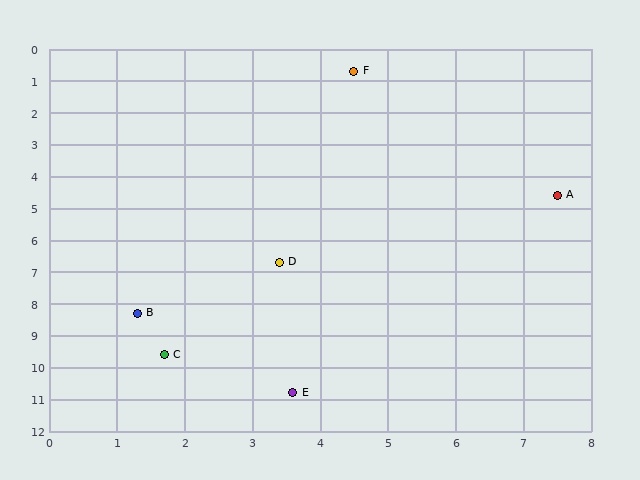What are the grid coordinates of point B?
Point B is at approximately (1.3, 8.3).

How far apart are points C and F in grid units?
Points C and F are about 9.3 grid units apart.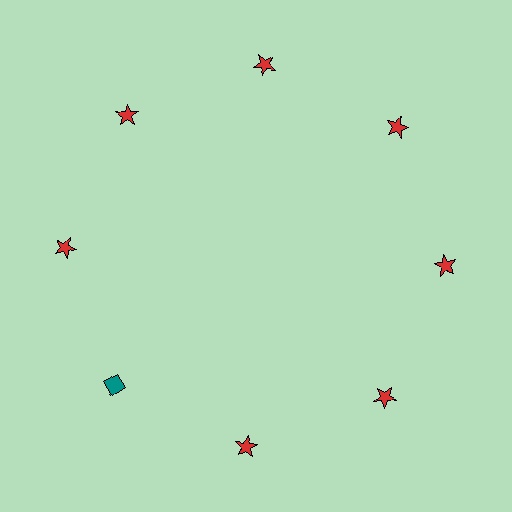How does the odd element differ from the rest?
It differs in both color (teal instead of red) and shape (diamond instead of star).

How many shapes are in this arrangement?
There are 8 shapes arranged in a ring pattern.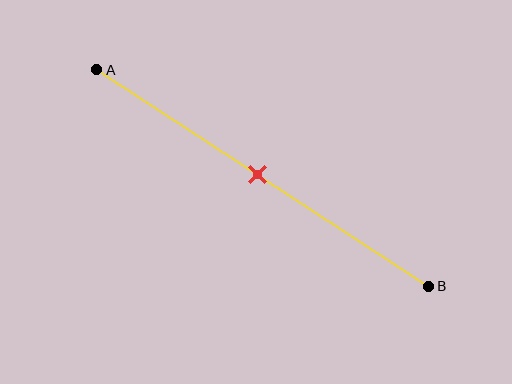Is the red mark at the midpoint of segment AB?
Yes, the mark is approximately at the midpoint.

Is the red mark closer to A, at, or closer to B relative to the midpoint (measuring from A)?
The red mark is approximately at the midpoint of segment AB.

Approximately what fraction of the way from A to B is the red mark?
The red mark is approximately 50% of the way from A to B.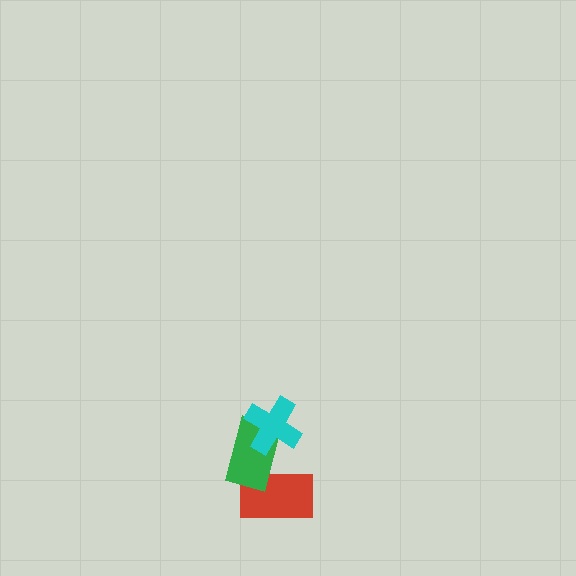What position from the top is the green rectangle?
The green rectangle is 2nd from the top.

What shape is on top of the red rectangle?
The green rectangle is on top of the red rectangle.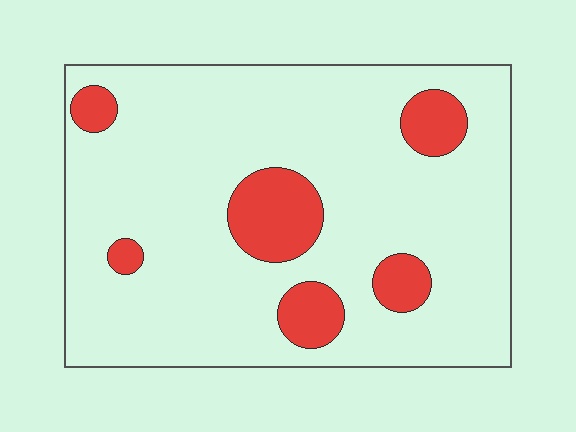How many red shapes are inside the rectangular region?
6.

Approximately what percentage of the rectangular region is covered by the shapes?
Approximately 15%.